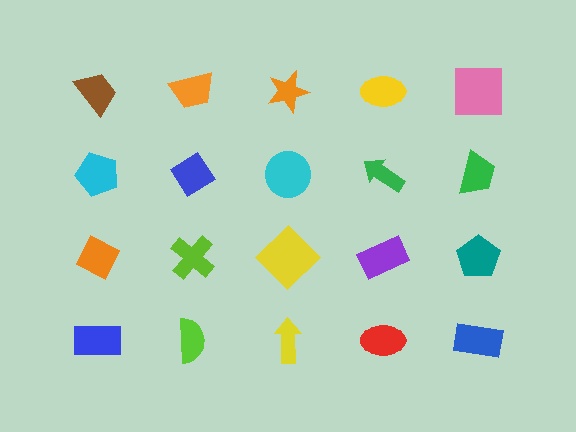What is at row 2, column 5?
A green trapezoid.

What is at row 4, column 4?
A red ellipse.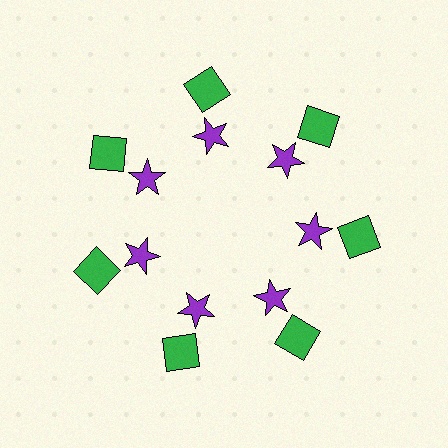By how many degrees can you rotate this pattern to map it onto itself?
The pattern maps onto itself every 51 degrees of rotation.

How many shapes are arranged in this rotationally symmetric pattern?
There are 14 shapes, arranged in 7 groups of 2.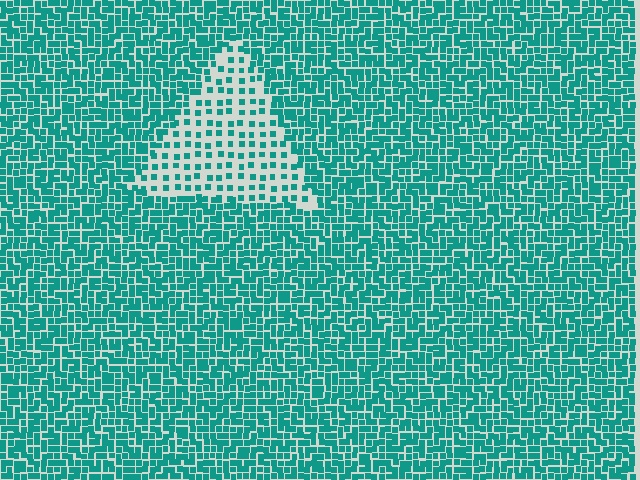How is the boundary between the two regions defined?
The boundary is defined by a change in element density (approximately 2.5x ratio). All elements are the same color, size, and shape.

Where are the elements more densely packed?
The elements are more densely packed outside the triangle boundary.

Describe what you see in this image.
The image contains small teal elements arranged at two different densities. A triangle-shaped region is visible where the elements are less densely packed than the surrounding area.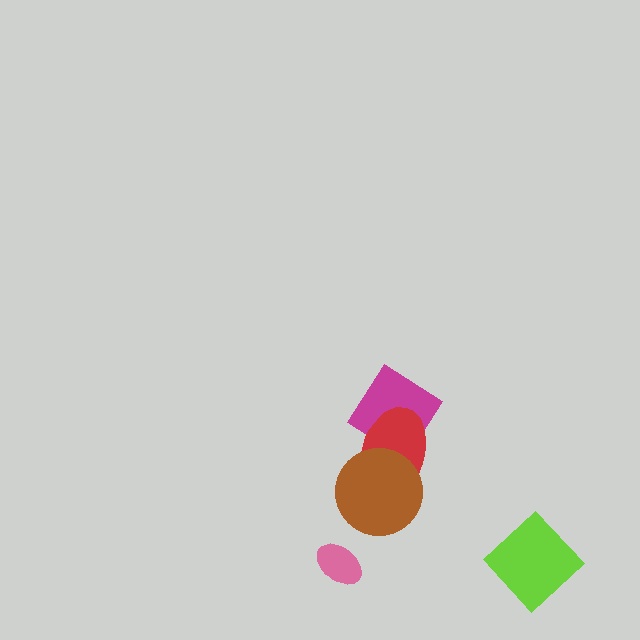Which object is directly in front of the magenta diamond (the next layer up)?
The red ellipse is directly in front of the magenta diamond.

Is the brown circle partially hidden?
No, no other shape covers it.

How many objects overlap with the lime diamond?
0 objects overlap with the lime diamond.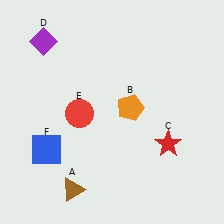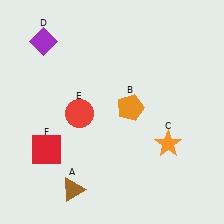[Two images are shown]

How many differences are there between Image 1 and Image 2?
There are 2 differences between the two images.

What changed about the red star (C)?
In Image 1, C is red. In Image 2, it changed to orange.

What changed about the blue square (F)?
In Image 1, F is blue. In Image 2, it changed to red.